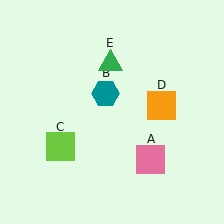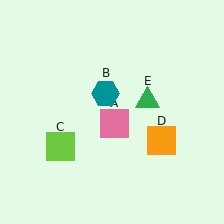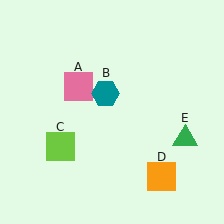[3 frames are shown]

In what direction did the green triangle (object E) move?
The green triangle (object E) moved down and to the right.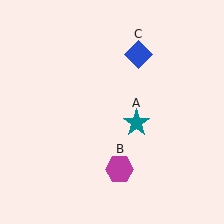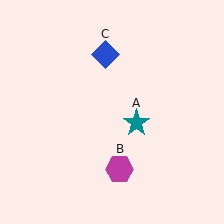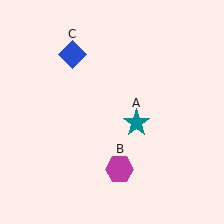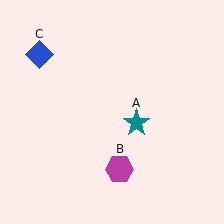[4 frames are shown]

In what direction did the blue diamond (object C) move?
The blue diamond (object C) moved left.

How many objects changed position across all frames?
1 object changed position: blue diamond (object C).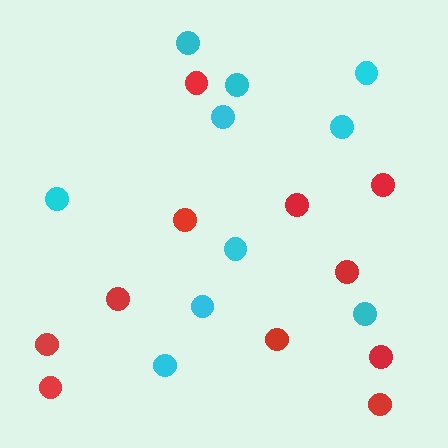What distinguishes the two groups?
There are 2 groups: one group of cyan circles (10) and one group of red circles (11).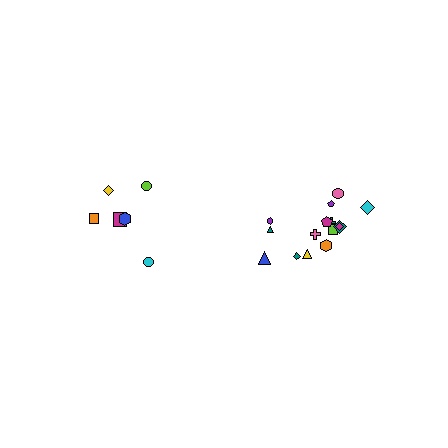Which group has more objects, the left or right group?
The right group.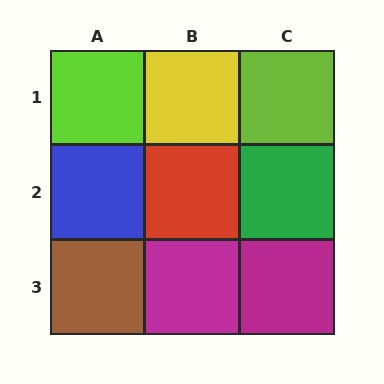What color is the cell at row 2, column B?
Red.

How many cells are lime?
2 cells are lime.